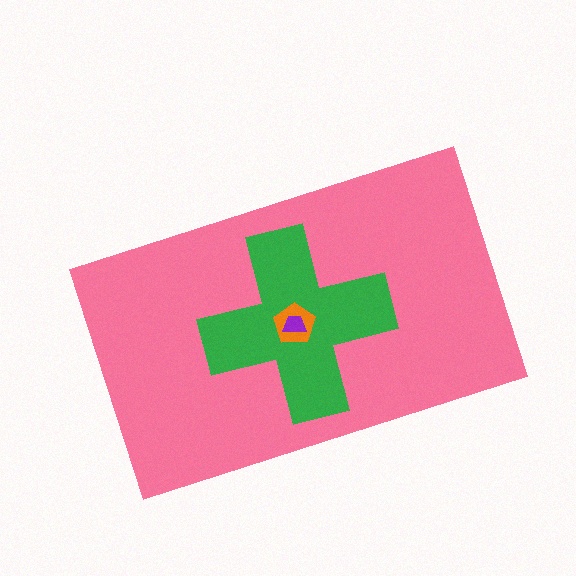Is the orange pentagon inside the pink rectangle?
Yes.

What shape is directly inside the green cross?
The orange pentagon.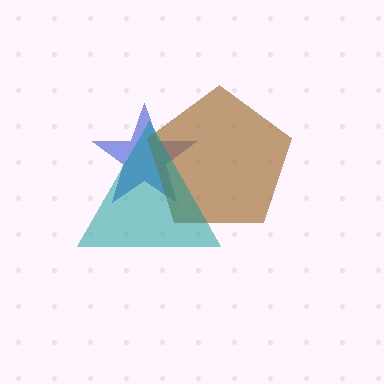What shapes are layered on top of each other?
The layered shapes are: a blue star, a brown pentagon, a teal triangle.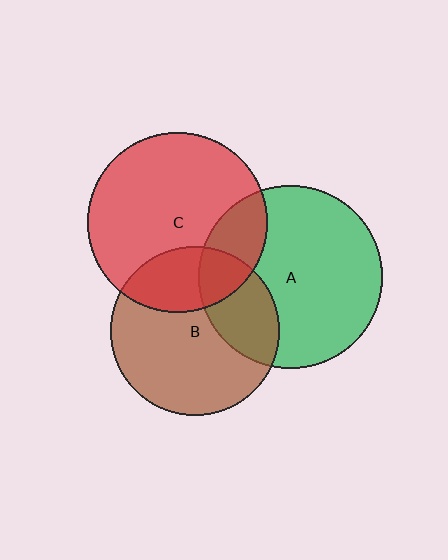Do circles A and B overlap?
Yes.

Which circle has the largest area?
Circle A (green).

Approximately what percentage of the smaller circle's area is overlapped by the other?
Approximately 30%.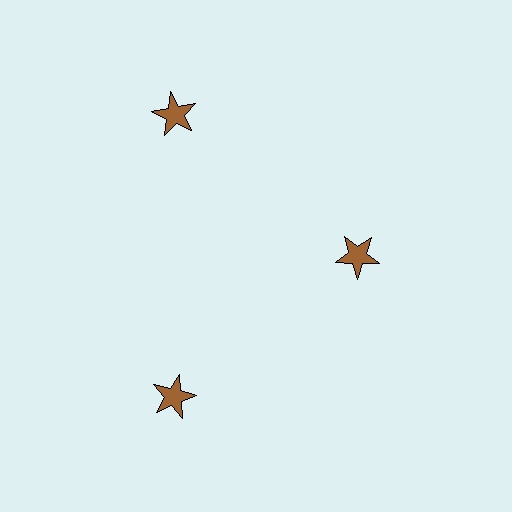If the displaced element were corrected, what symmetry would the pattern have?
It would have 3-fold rotational symmetry — the pattern would map onto itself every 120 degrees.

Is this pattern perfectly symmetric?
No. The 3 brown stars are arranged in a ring, but one element near the 3 o'clock position is pulled inward toward the center, breaking the 3-fold rotational symmetry.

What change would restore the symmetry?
The symmetry would be restored by moving it outward, back onto the ring so that all 3 stars sit at equal angles and equal distance from the center.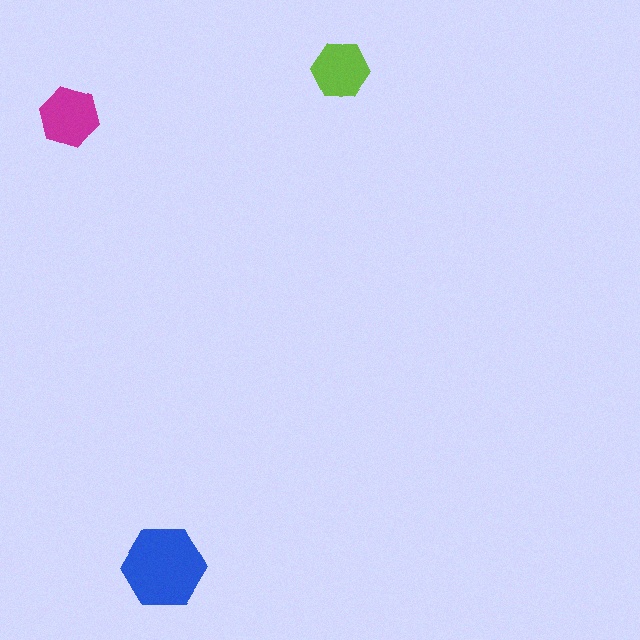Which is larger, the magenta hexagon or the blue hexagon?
The blue one.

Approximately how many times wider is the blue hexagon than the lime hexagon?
About 1.5 times wider.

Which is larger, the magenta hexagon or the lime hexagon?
The magenta one.